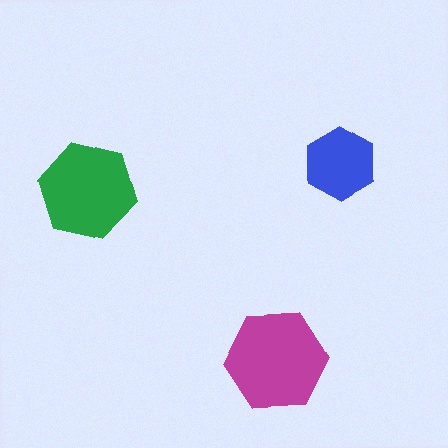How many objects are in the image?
There are 3 objects in the image.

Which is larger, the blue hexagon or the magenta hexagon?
The magenta one.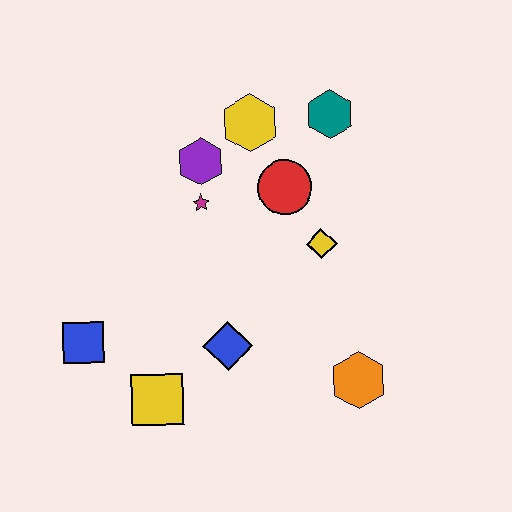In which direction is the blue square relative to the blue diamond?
The blue square is to the left of the blue diamond.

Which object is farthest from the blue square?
The teal hexagon is farthest from the blue square.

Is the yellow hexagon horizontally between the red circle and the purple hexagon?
Yes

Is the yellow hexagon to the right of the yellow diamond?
No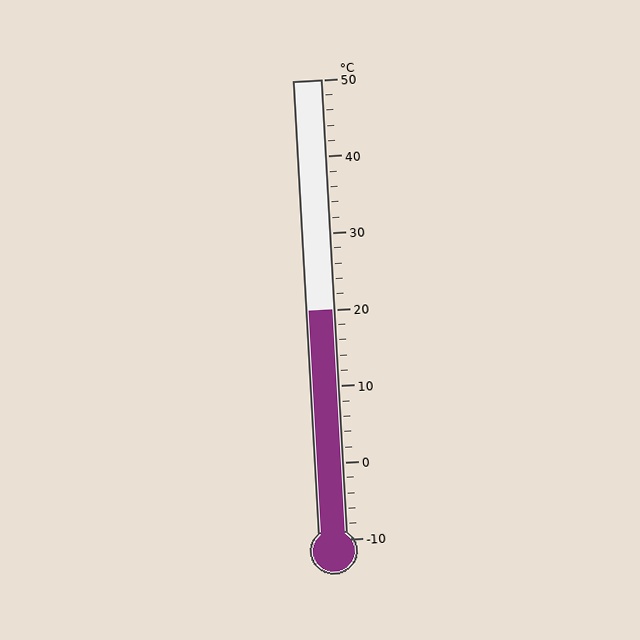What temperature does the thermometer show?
The thermometer shows approximately 20°C.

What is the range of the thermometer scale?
The thermometer scale ranges from -10°C to 50°C.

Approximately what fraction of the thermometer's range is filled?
The thermometer is filled to approximately 50% of its range.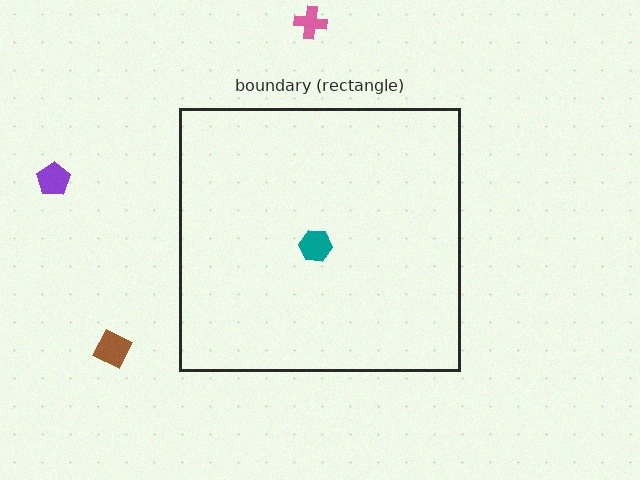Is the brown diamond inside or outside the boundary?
Outside.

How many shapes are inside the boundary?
1 inside, 3 outside.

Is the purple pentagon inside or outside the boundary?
Outside.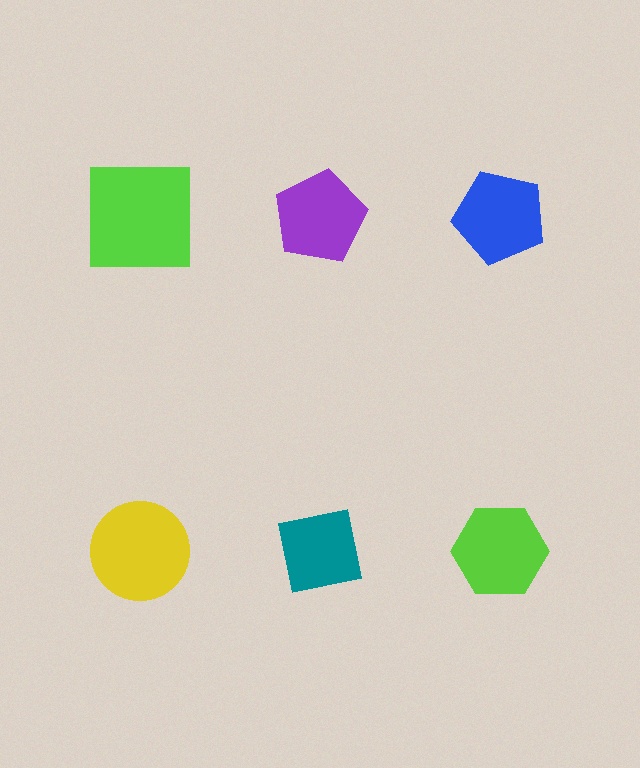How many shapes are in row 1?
3 shapes.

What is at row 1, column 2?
A purple pentagon.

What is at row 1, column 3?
A blue pentagon.